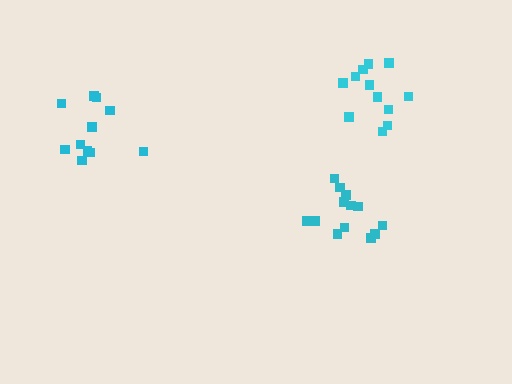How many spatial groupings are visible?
There are 3 spatial groupings.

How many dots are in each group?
Group 1: 14 dots, Group 2: 11 dots, Group 3: 12 dots (37 total).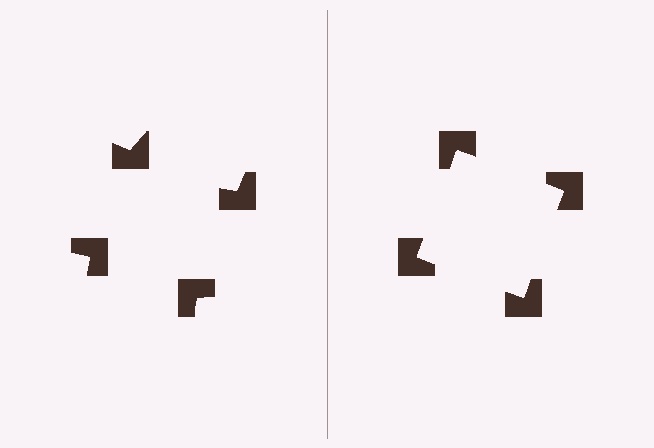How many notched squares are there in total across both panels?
8 — 4 on each side.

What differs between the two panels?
The notched squares are positioned identically on both sides; only the wedge orientations differ. On the right they align to a square; on the left they are misaligned.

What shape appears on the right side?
An illusory square.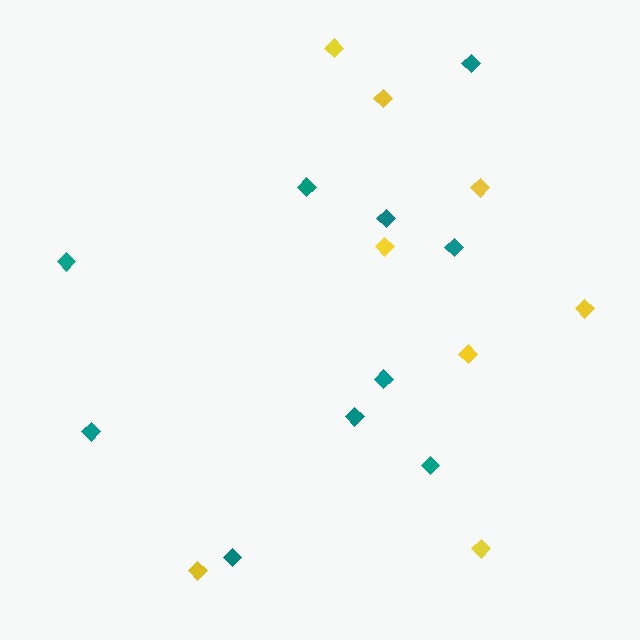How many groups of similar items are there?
There are 2 groups: one group of yellow diamonds (8) and one group of teal diamonds (10).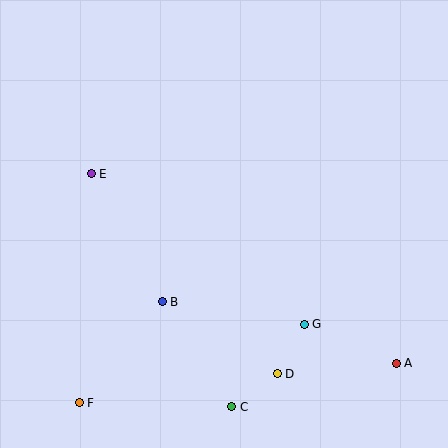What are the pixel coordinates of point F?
Point F is at (79, 403).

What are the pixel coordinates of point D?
Point D is at (277, 374).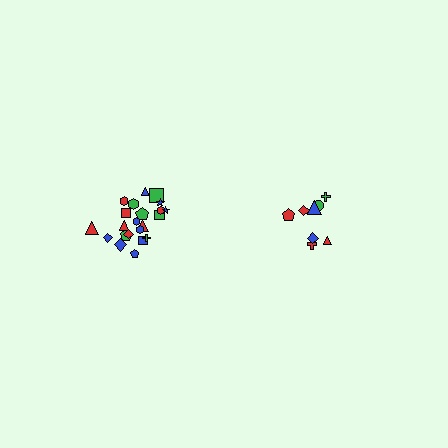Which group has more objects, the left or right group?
The left group.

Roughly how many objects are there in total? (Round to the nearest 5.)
Roughly 30 objects in total.